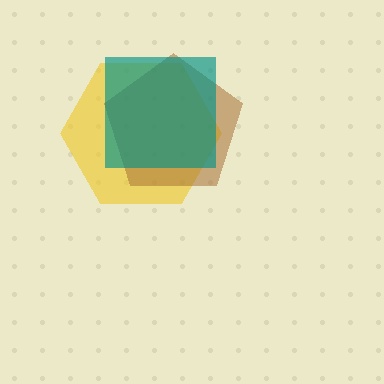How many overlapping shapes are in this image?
There are 3 overlapping shapes in the image.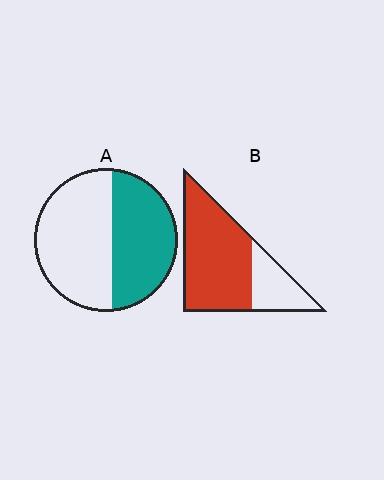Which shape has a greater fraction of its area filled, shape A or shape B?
Shape B.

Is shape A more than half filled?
No.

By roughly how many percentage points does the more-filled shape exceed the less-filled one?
By roughly 30 percentage points (B over A).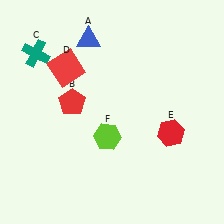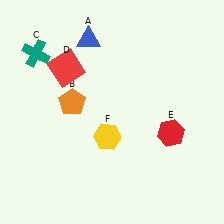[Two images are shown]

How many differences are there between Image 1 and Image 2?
There are 2 differences between the two images.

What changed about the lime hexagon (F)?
In Image 1, F is lime. In Image 2, it changed to yellow.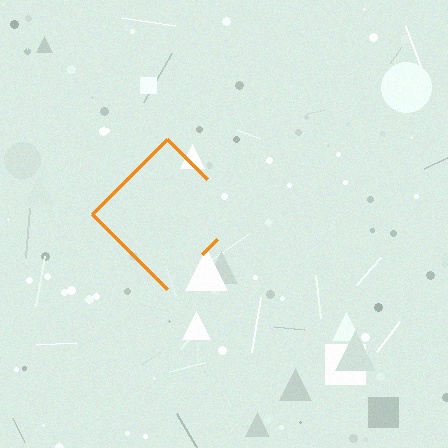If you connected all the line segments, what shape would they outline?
They would outline a diamond.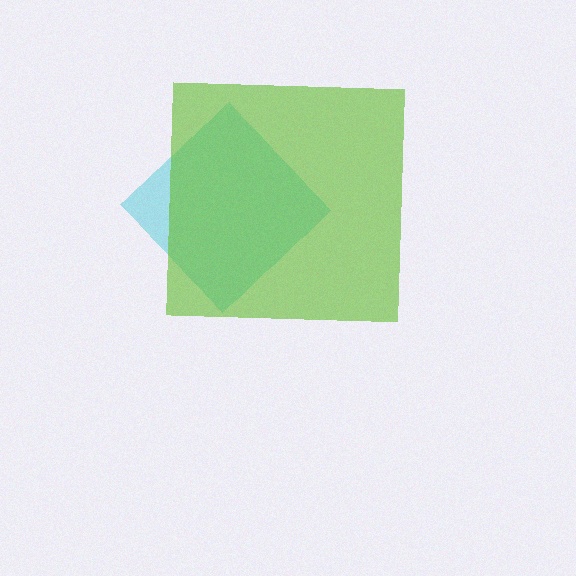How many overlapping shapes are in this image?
There are 2 overlapping shapes in the image.